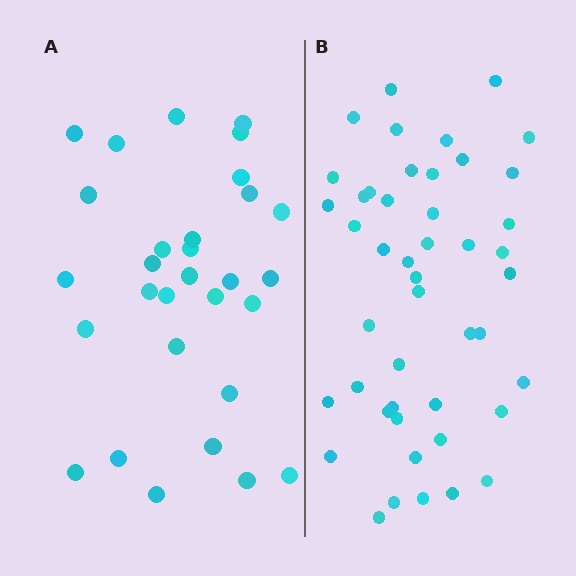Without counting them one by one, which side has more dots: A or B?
Region B (the right region) has more dots.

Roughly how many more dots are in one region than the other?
Region B has approximately 15 more dots than region A.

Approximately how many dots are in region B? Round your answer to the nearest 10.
About 50 dots. (The exact count is 46, which rounds to 50.)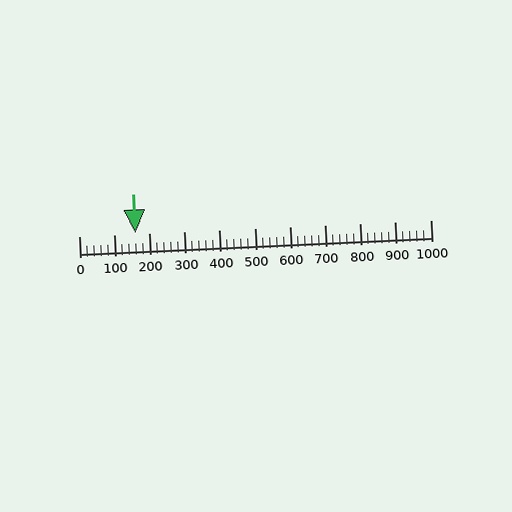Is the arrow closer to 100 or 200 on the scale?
The arrow is closer to 200.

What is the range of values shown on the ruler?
The ruler shows values from 0 to 1000.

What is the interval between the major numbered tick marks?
The major tick marks are spaced 100 units apart.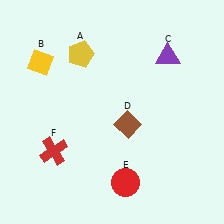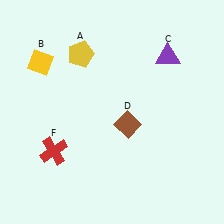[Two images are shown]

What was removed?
The red circle (E) was removed in Image 2.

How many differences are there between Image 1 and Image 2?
There is 1 difference between the two images.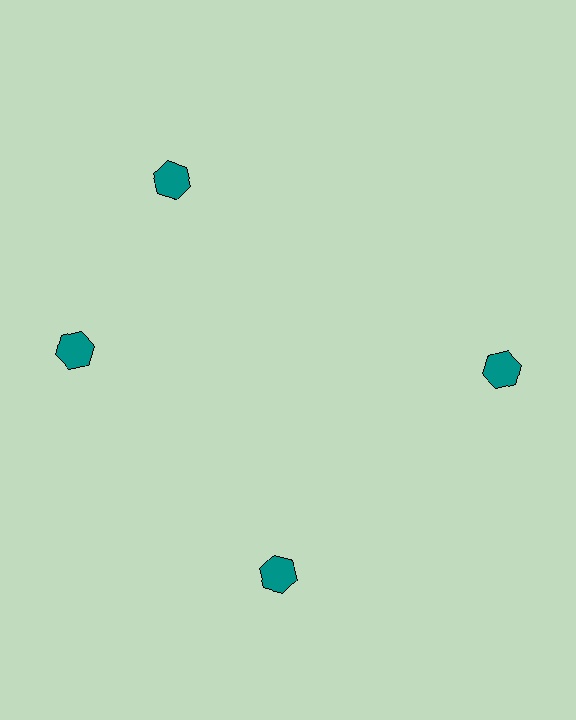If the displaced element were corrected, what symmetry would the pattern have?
It would have 4-fold rotational symmetry — the pattern would map onto itself every 90 degrees.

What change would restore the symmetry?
The symmetry would be restored by rotating it back into even spacing with its neighbors so that all 4 hexagons sit at equal angles and equal distance from the center.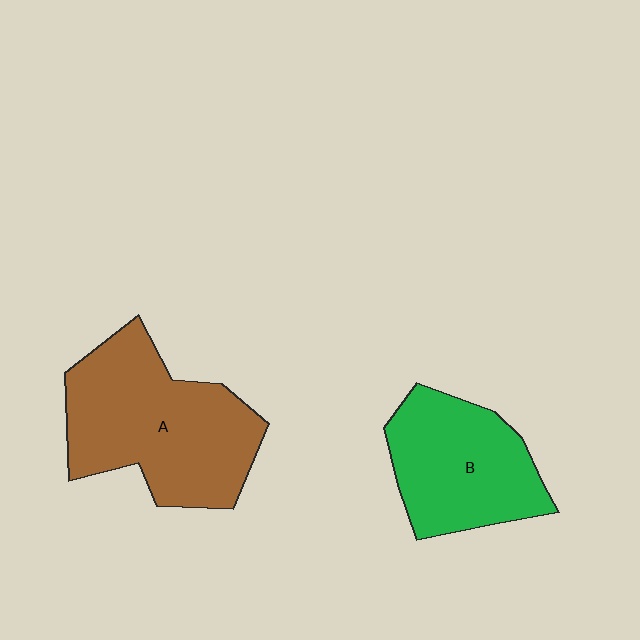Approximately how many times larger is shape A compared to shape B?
Approximately 1.4 times.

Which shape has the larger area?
Shape A (brown).